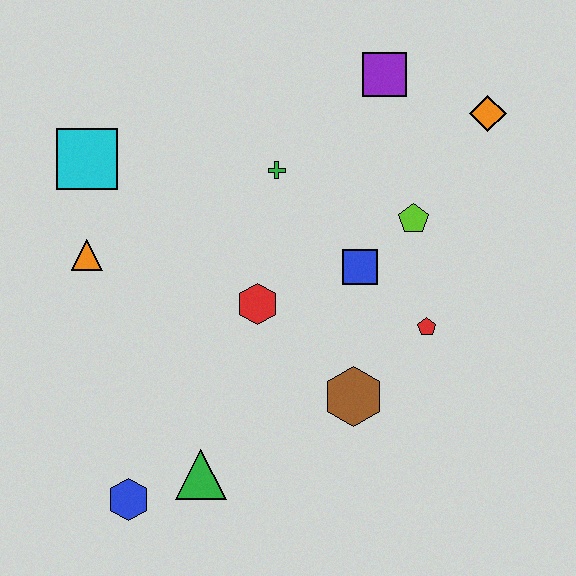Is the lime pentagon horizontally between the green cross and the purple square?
No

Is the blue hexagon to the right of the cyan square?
Yes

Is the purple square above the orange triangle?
Yes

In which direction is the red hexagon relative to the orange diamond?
The red hexagon is to the left of the orange diamond.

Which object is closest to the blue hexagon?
The green triangle is closest to the blue hexagon.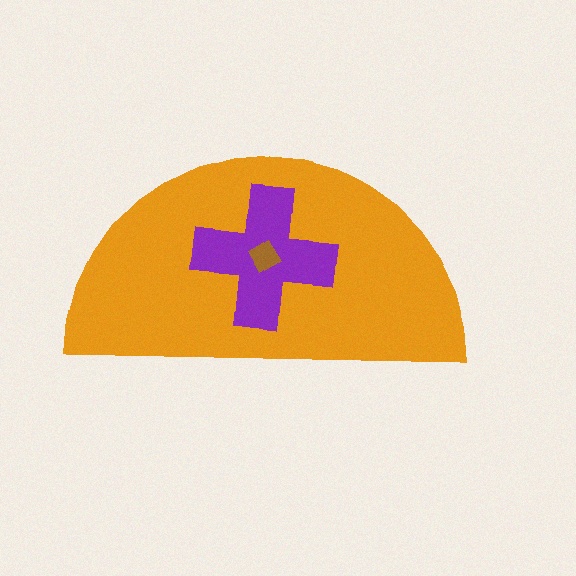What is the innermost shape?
The brown diamond.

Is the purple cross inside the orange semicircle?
Yes.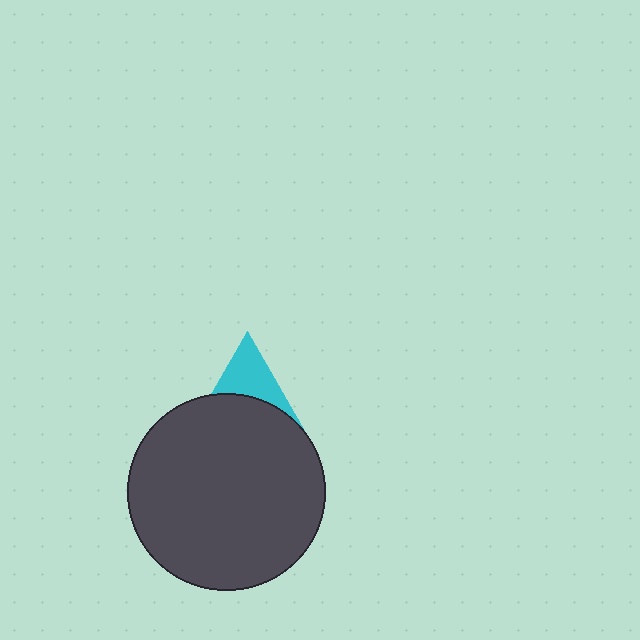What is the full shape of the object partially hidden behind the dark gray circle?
The partially hidden object is a cyan triangle.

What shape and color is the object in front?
The object in front is a dark gray circle.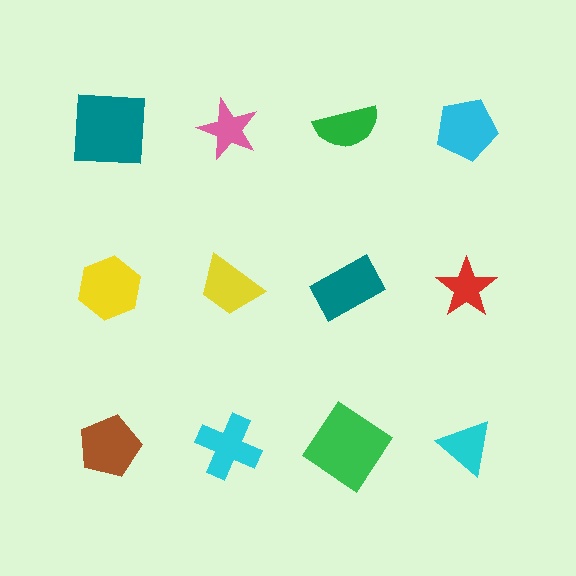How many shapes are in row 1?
4 shapes.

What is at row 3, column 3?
A green diamond.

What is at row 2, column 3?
A teal rectangle.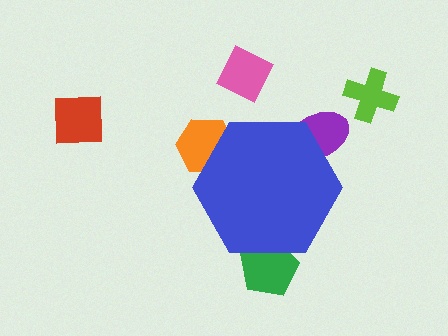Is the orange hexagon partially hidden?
Yes, the orange hexagon is partially hidden behind the blue hexagon.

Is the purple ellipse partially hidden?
Yes, the purple ellipse is partially hidden behind the blue hexagon.